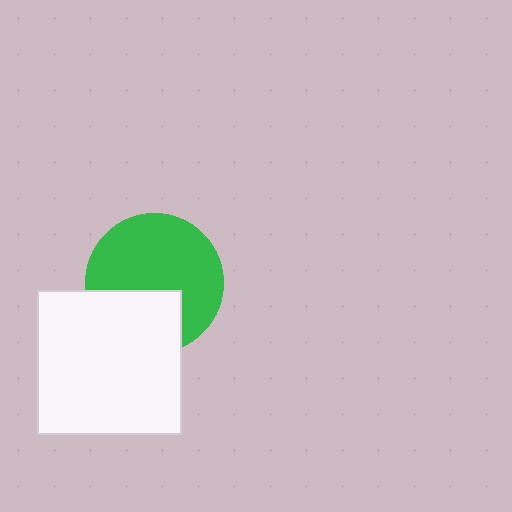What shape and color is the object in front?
The object in front is a white square.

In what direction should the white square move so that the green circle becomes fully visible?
The white square should move down. That is the shortest direction to clear the overlap and leave the green circle fully visible.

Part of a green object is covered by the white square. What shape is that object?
It is a circle.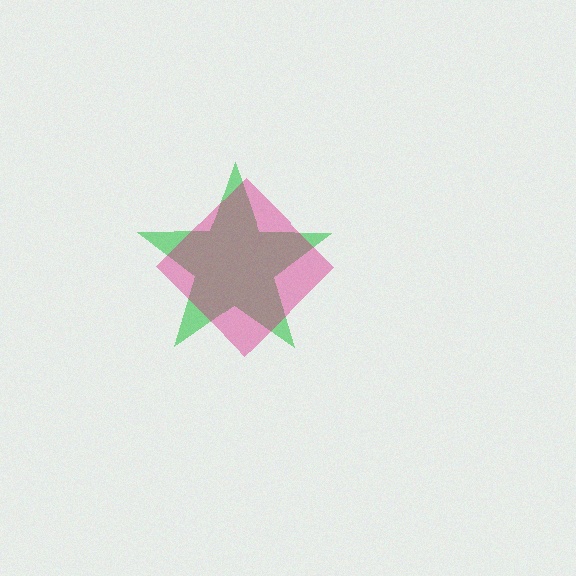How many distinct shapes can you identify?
There are 2 distinct shapes: a green star, a magenta diamond.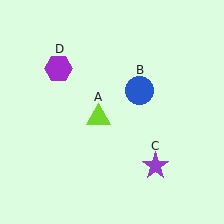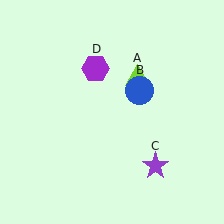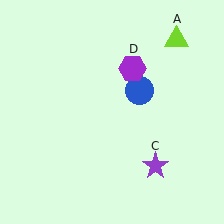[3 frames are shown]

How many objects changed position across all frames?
2 objects changed position: lime triangle (object A), purple hexagon (object D).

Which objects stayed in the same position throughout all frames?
Blue circle (object B) and purple star (object C) remained stationary.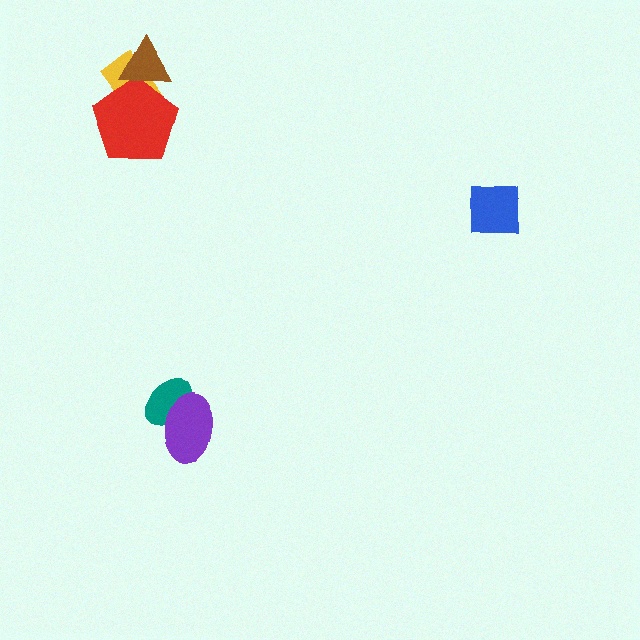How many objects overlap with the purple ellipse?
1 object overlaps with the purple ellipse.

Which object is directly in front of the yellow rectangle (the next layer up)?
The red pentagon is directly in front of the yellow rectangle.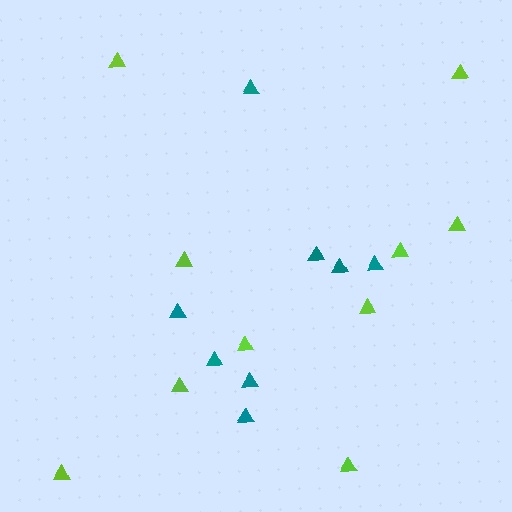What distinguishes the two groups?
There are 2 groups: one group of teal triangles (8) and one group of lime triangles (10).